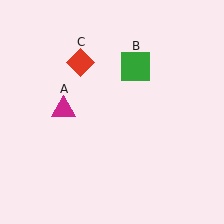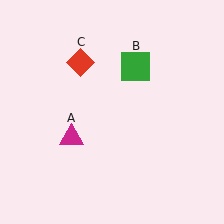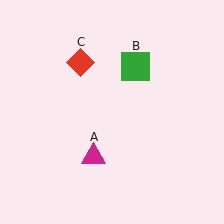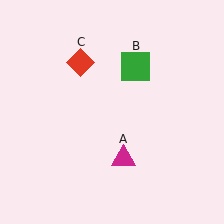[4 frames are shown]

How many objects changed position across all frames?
1 object changed position: magenta triangle (object A).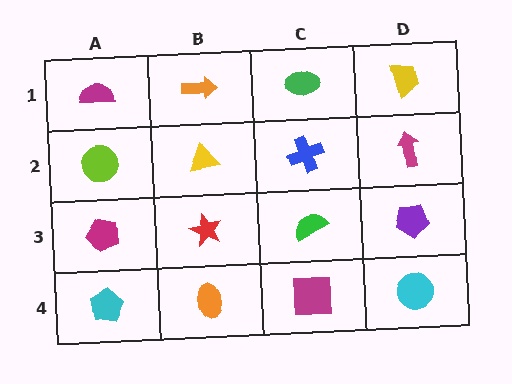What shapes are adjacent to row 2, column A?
A magenta semicircle (row 1, column A), a magenta pentagon (row 3, column A), a yellow triangle (row 2, column B).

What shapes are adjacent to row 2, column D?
A yellow trapezoid (row 1, column D), a purple pentagon (row 3, column D), a blue cross (row 2, column C).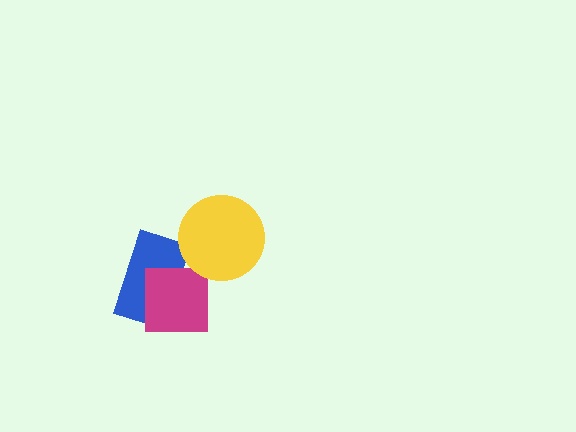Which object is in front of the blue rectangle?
The magenta square is in front of the blue rectangle.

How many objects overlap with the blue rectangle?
1 object overlaps with the blue rectangle.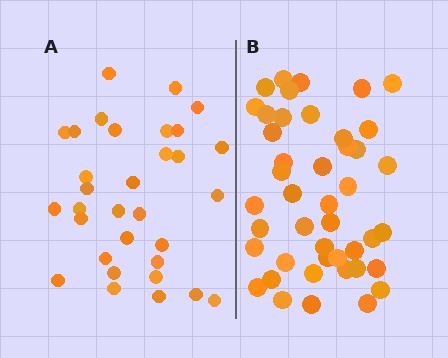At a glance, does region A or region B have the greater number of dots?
Region B (the right region) has more dots.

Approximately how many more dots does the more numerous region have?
Region B has roughly 12 or so more dots than region A.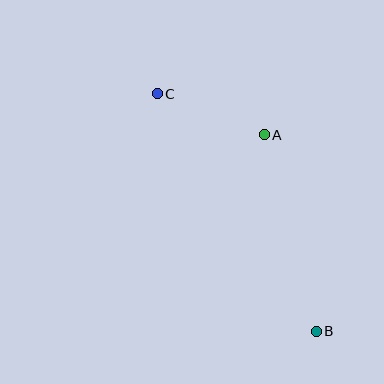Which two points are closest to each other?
Points A and C are closest to each other.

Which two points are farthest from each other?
Points B and C are farthest from each other.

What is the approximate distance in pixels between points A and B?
The distance between A and B is approximately 203 pixels.